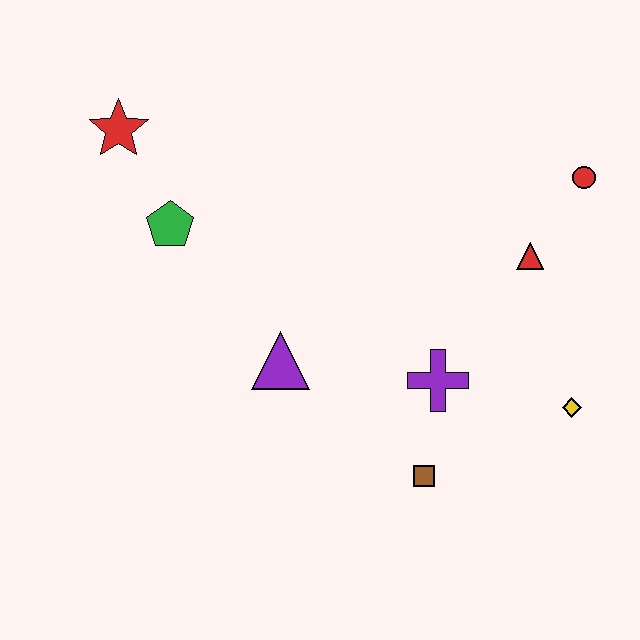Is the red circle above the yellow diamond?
Yes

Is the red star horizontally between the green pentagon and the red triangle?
No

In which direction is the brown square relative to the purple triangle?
The brown square is to the right of the purple triangle.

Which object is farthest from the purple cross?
The red star is farthest from the purple cross.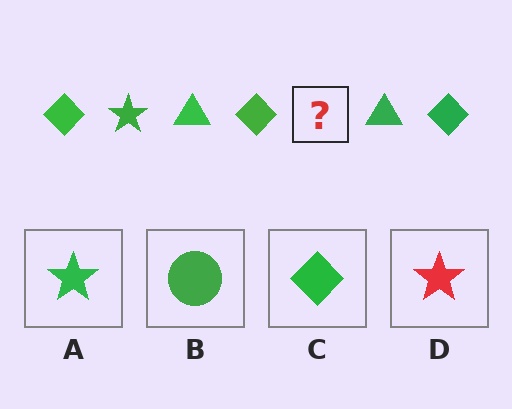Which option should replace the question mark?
Option A.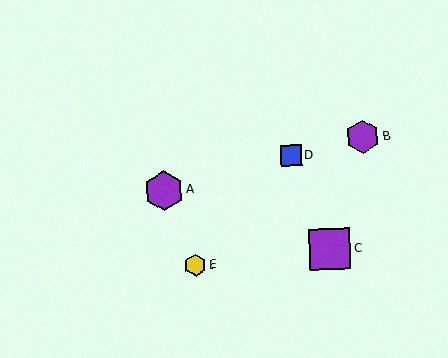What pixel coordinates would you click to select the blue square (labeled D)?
Click at (291, 155) to select the blue square D.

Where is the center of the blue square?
The center of the blue square is at (291, 155).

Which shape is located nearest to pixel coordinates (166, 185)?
The purple hexagon (labeled A) at (164, 191) is nearest to that location.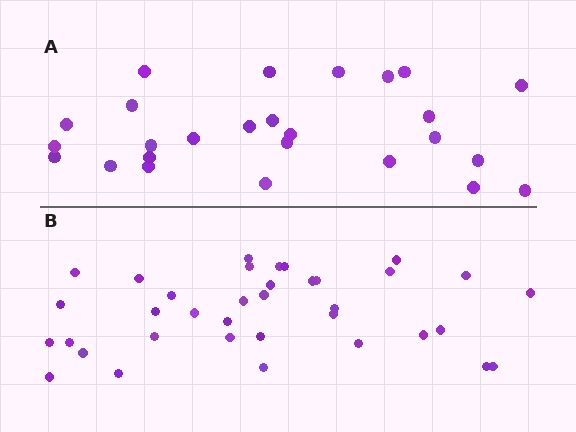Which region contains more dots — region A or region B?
Region B (the bottom region) has more dots.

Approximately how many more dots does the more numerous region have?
Region B has roughly 10 or so more dots than region A.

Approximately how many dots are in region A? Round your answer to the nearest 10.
About 30 dots. (The exact count is 26, which rounds to 30.)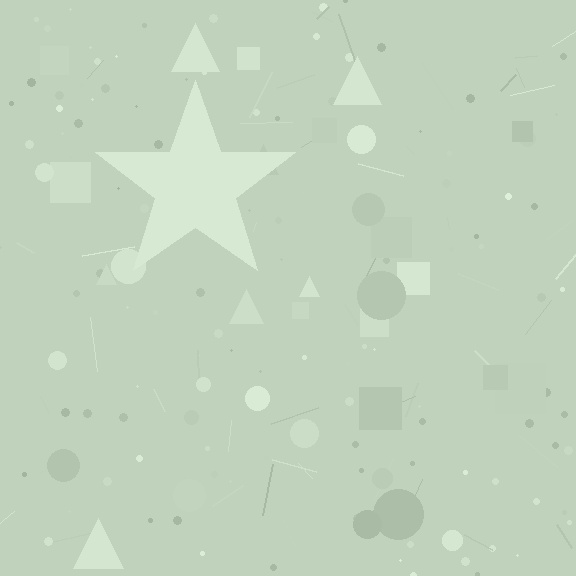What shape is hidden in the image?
A star is hidden in the image.